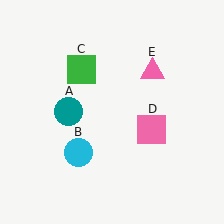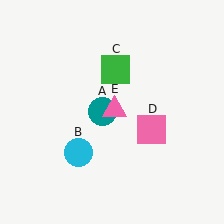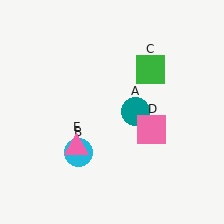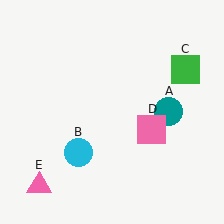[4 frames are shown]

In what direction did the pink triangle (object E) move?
The pink triangle (object E) moved down and to the left.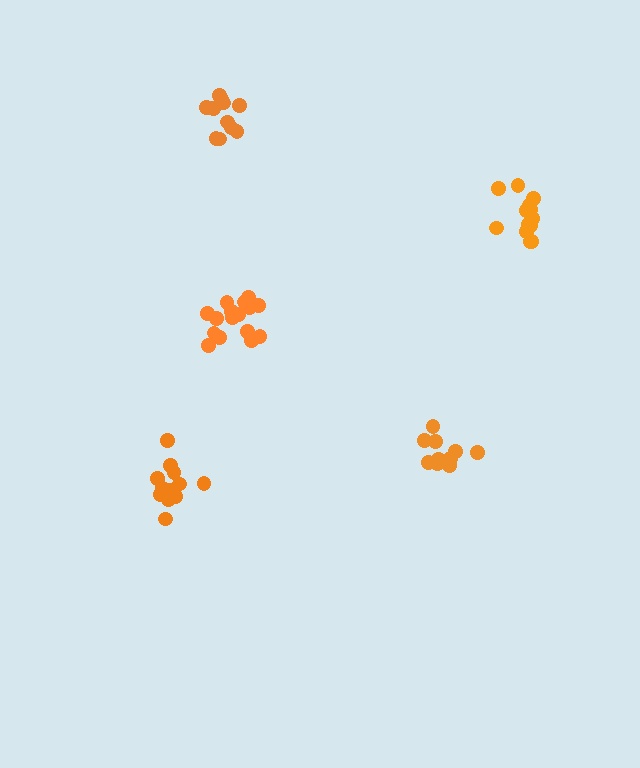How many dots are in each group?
Group 1: 11 dots, Group 2: 12 dots, Group 3: 13 dots, Group 4: 16 dots, Group 5: 10 dots (62 total).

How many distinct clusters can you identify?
There are 5 distinct clusters.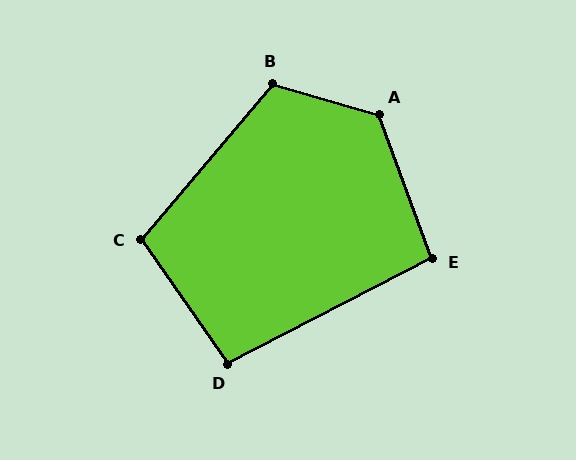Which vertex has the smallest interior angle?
E, at approximately 97 degrees.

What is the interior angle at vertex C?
Approximately 105 degrees (obtuse).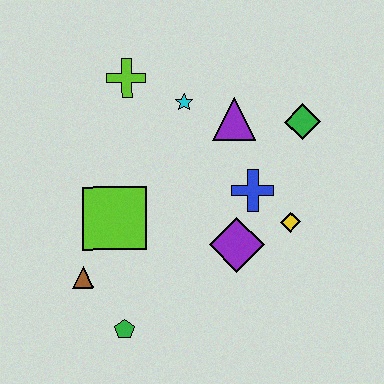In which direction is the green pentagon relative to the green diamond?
The green pentagon is below the green diamond.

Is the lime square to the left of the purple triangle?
Yes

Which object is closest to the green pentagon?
The brown triangle is closest to the green pentagon.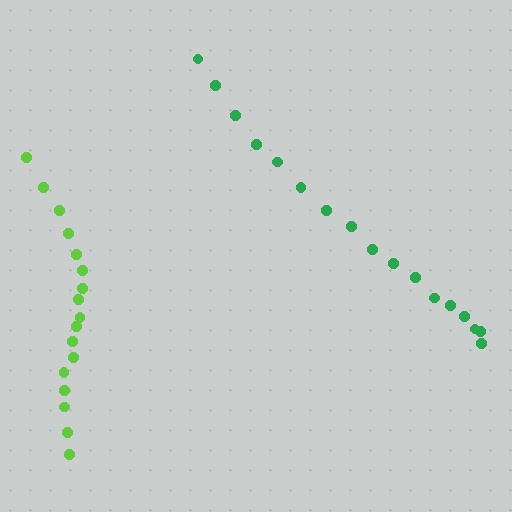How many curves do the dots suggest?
There are 2 distinct paths.